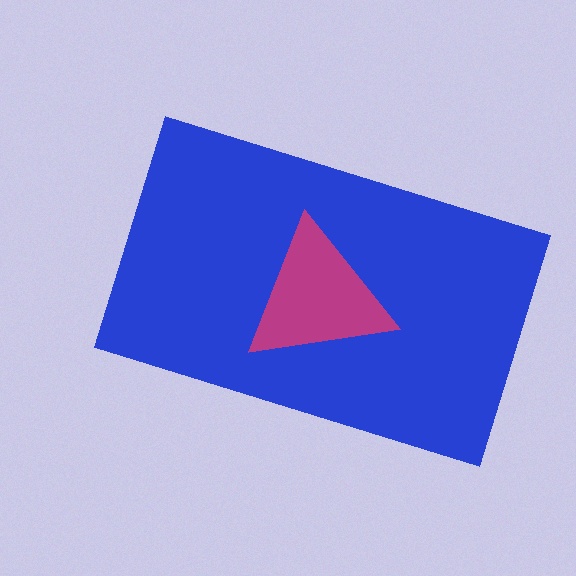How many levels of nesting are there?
2.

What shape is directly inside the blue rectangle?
The magenta triangle.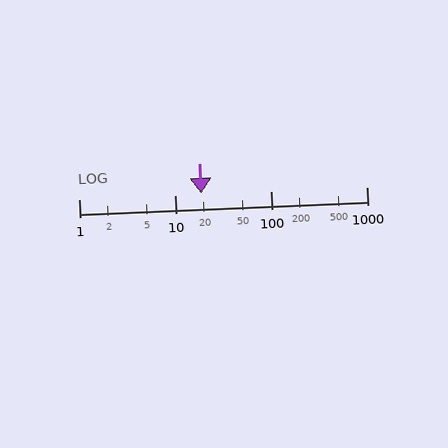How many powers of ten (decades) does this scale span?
The scale spans 3 decades, from 1 to 1000.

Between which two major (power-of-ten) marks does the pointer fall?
The pointer is between 10 and 100.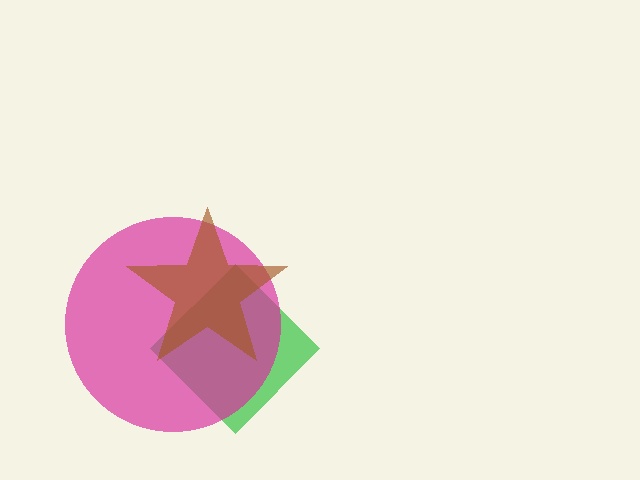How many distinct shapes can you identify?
There are 3 distinct shapes: a green diamond, a magenta circle, a brown star.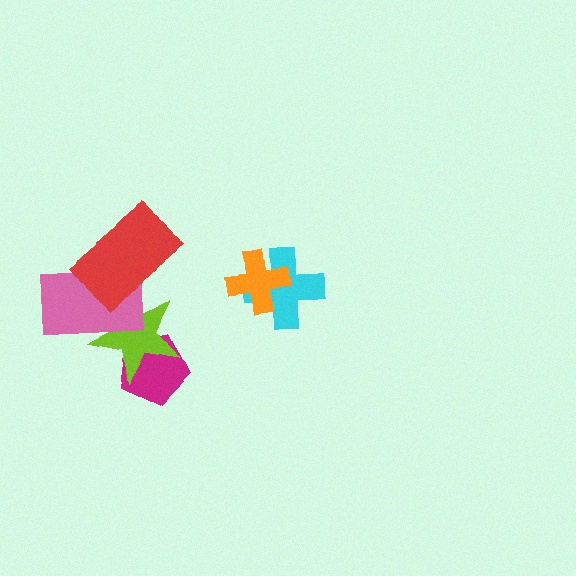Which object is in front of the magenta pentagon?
The lime star is in front of the magenta pentagon.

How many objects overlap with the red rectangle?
2 objects overlap with the red rectangle.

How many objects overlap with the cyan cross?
1 object overlaps with the cyan cross.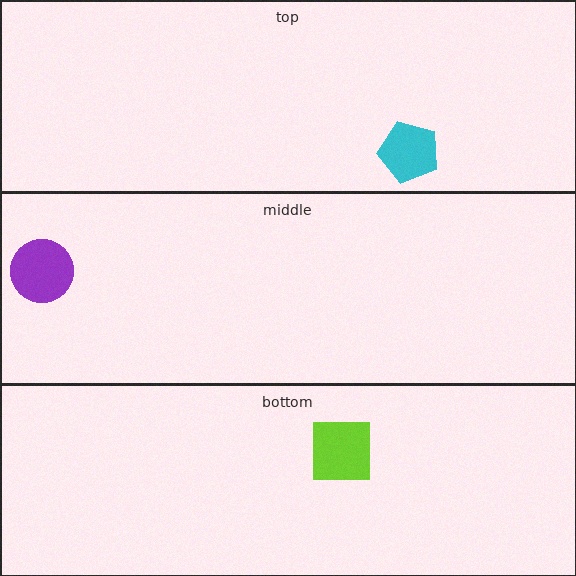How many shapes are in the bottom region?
1.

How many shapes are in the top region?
1.